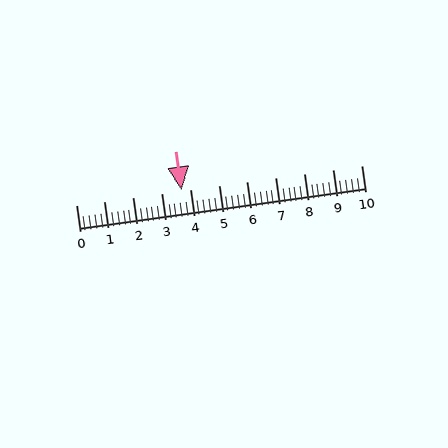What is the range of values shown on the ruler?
The ruler shows values from 0 to 10.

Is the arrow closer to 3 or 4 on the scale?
The arrow is closer to 4.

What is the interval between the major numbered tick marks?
The major tick marks are spaced 1 units apart.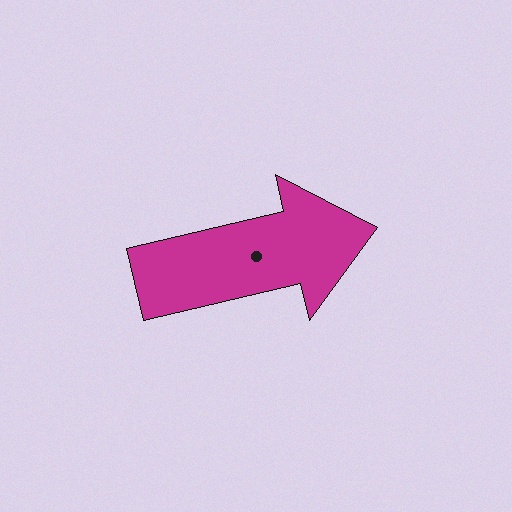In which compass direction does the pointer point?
East.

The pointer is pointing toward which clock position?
Roughly 3 o'clock.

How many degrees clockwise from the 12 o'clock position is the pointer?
Approximately 77 degrees.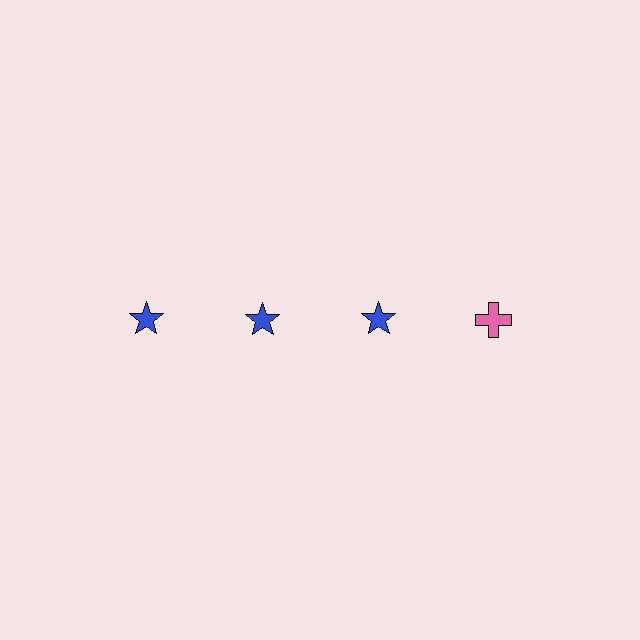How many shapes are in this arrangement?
There are 4 shapes arranged in a grid pattern.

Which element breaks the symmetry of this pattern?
The pink cross in the top row, second from right column breaks the symmetry. All other shapes are blue stars.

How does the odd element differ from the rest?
It differs in both color (pink instead of blue) and shape (cross instead of star).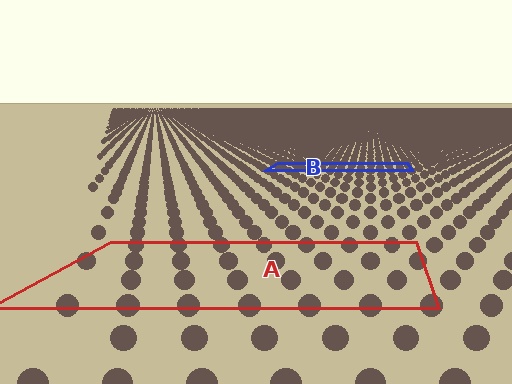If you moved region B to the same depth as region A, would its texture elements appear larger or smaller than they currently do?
They would appear larger. At a closer depth, the same texture elements are projected at a bigger on-screen size.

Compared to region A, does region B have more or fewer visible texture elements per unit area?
Region B has more texture elements per unit area — they are packed more densely because it is farther away.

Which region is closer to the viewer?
Region A is closer. The texture elements there are larger and more spread out.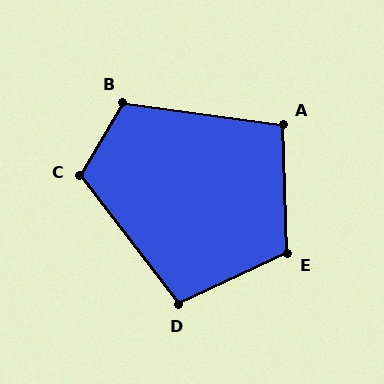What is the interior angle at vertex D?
Approximately 102 degrees (obtuse).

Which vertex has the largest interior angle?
E, at approximately 113 degrees.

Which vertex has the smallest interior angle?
A, at approximately 100 degrees.